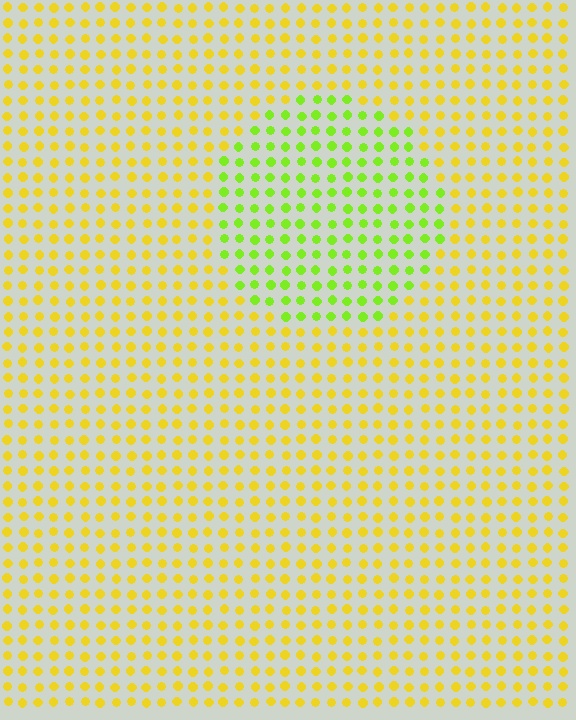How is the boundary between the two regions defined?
The boundary is defined purely by a slight shift in hue (about 41 degrees). Spacing, size, and orientation are identical on both sides.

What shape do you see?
I see a circle.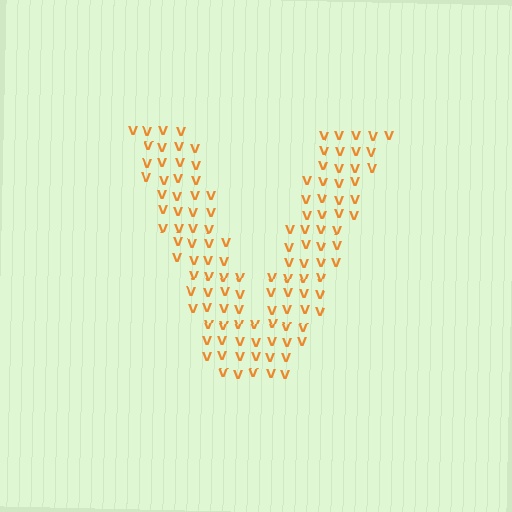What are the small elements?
The small elements are letter V's.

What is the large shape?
The large shape is the letter V.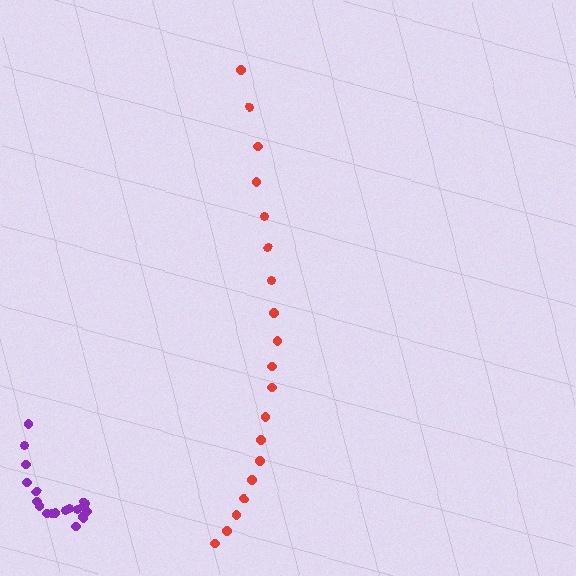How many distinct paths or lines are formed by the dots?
There are 2 distinct paths.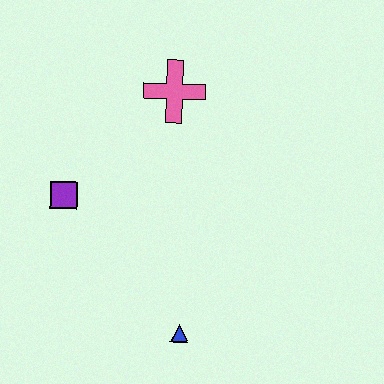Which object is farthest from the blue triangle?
The pink cross is farthest from the blue triangle.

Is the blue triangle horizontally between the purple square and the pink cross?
No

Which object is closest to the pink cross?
The purple square is closest to the pink cross.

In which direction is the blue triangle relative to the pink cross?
The blue triangle is below the pink cross.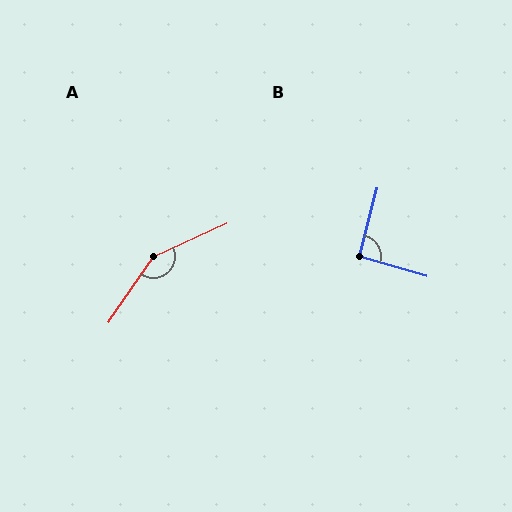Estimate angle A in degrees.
Approximately 148 degrees.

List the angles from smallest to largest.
B (92°), A (148°).